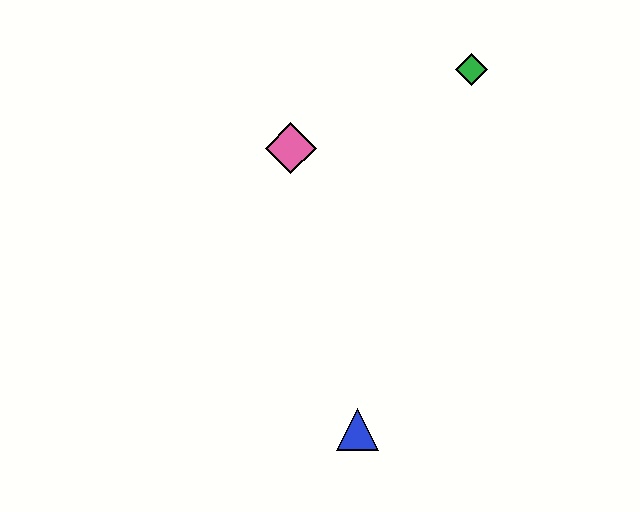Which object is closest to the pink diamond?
The green diamond is closest to the pink diamond.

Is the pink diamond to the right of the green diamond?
No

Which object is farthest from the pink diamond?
The blue triangle is farthest from the pink diamond.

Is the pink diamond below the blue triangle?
No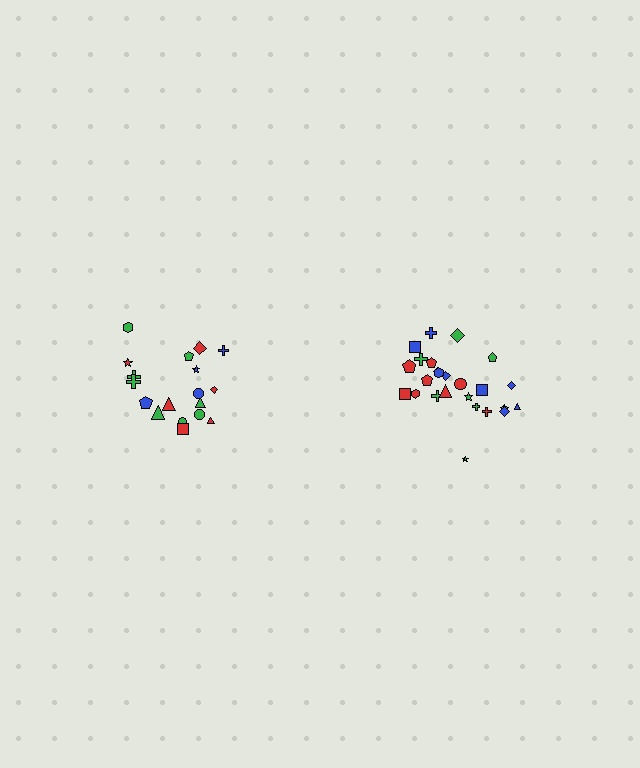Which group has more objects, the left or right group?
The right group.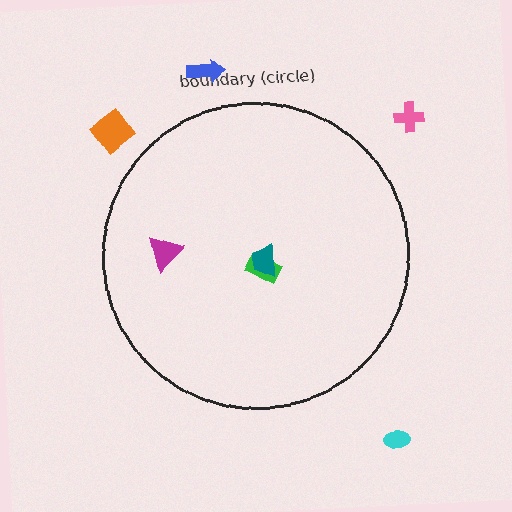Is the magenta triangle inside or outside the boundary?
Inside.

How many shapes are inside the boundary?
3 inside, 4 outside.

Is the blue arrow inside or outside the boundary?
Outside.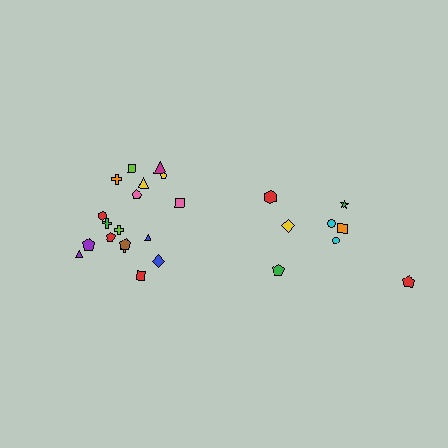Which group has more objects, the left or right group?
The left group.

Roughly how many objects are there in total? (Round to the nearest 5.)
Roughly 25 objects in total.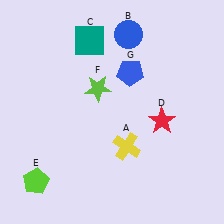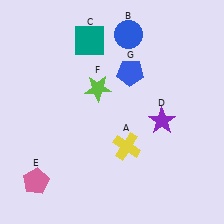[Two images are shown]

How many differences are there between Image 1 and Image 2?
There are 2 differences between the two images.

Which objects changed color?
D changed from red to purple. E changed from lime to pink.